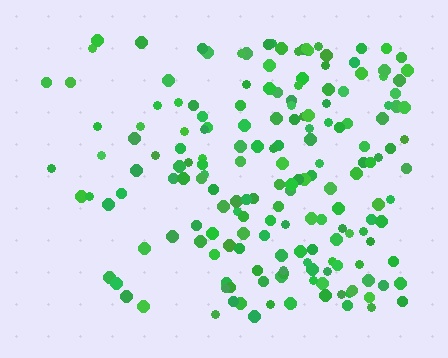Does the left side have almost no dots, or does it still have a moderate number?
Still a moderate number, just noticeably fewer than the right.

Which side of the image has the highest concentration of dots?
The right.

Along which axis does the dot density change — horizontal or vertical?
Horizontal.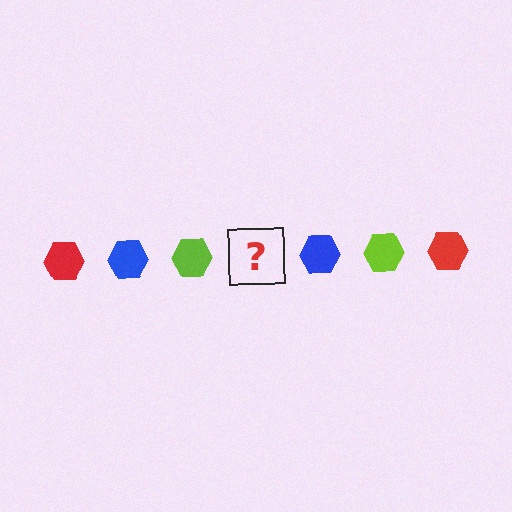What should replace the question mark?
The question mark should be replaced with a red hexagon.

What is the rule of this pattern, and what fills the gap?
The rule is that the pattern cycles through red, blue, lime hexagons. The gap should be filled with a red hexagon.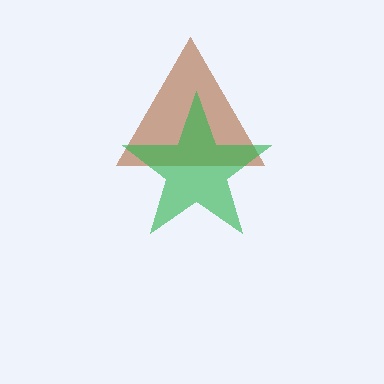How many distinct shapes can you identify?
There are 2 distinct shapes: a brown triangle, a green star.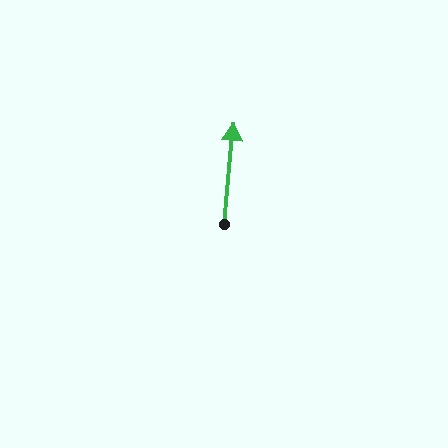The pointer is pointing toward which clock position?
Roughly 12 o'clock.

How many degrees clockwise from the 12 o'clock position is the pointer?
Approximately 5 degrees.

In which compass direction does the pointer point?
North.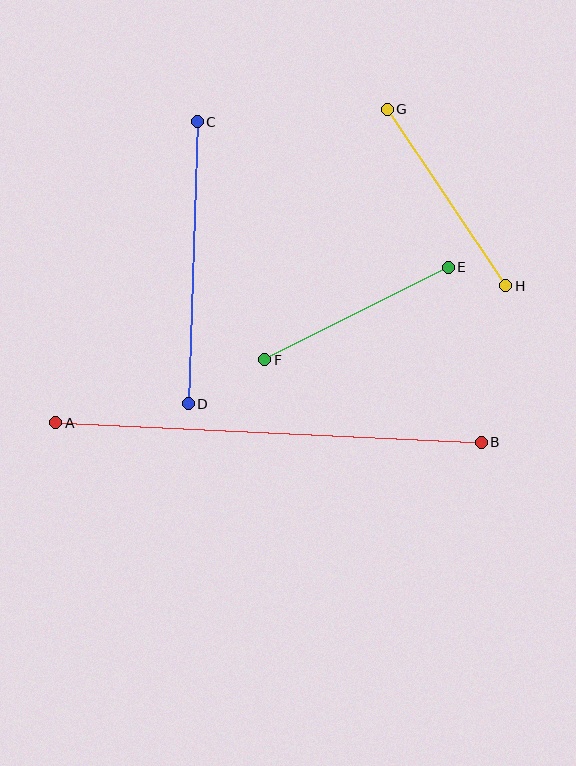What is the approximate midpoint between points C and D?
The midpoint is at approximately (193, 263) pixels.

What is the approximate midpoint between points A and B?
The midpoint is at approximately (268, 433) pixels.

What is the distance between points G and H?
The distance is approximately 212 pixels.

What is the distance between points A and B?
The distance is approximately 426 pixels.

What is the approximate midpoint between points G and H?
The midpoint is at approximately (446, 198) pixels.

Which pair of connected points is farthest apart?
Points A and B are farthest apart.